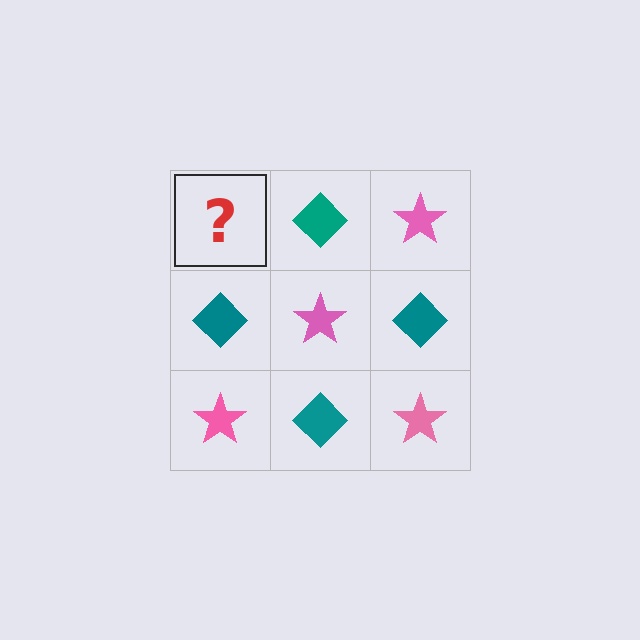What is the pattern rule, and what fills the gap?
The rule is that it alternates pink star and teal diamond in a checkerboard pattern. The gap should be filled with a pink star.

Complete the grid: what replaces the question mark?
The question mark should be replaced with a pink star.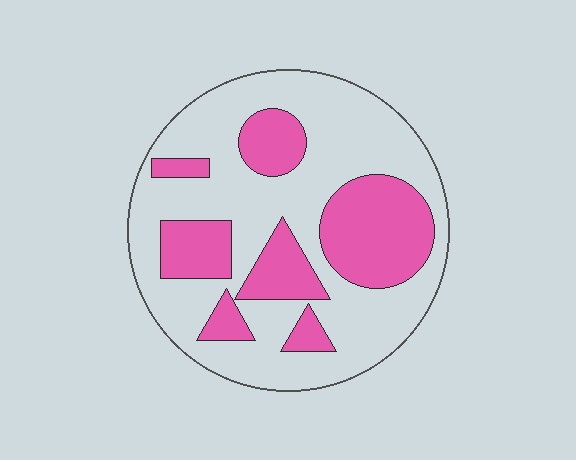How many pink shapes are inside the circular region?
7.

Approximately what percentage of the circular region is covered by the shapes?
Approximately 35%.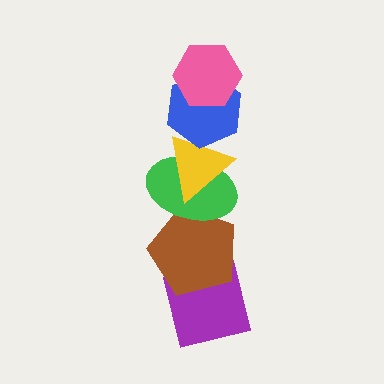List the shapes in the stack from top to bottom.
From top to bottom: the pink hexagon, the blue hexagon, the yellow triangle, the green ellipse, the brown pentagon, the purple square.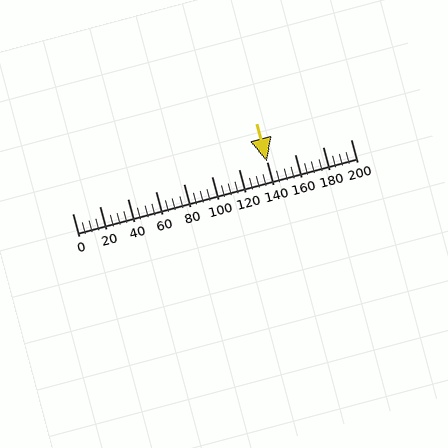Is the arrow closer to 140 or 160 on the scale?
The arrow is closer to 140.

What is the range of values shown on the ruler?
The ruler shows values from 0 to 200.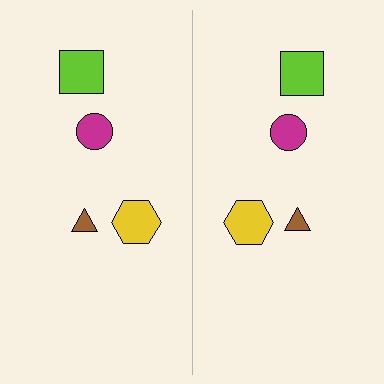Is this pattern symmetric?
Yes, this pattern has bilateral (reflection) symmetry.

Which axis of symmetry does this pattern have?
The pattern has a vertical axis of symmetry running through the center of the image.